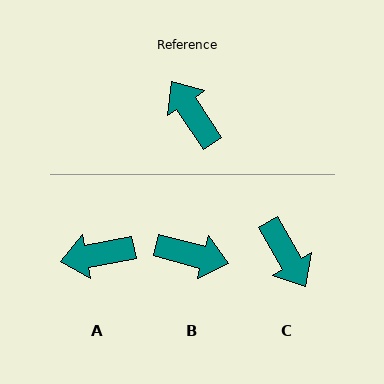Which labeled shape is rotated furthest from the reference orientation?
C, about 177 degrees away.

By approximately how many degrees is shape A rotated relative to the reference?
Approximately 68 degrees counter-clockwise.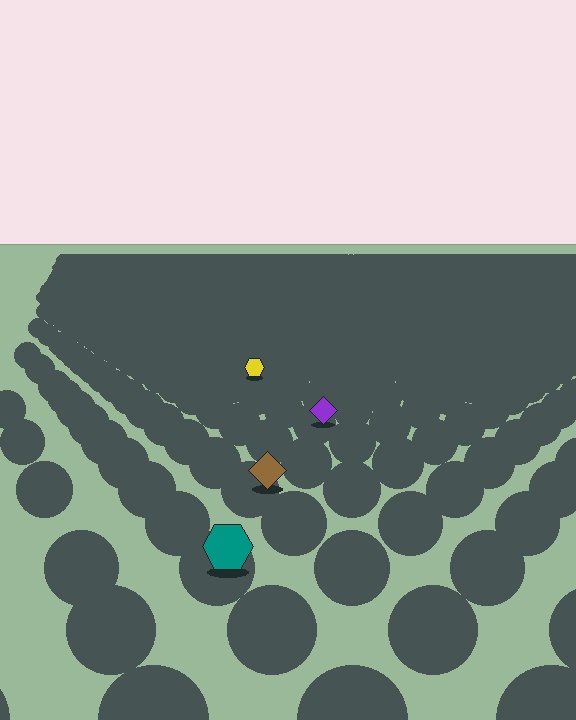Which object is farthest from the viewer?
The yellow hexagon is farthest from the viewer. It appears smaller and the ground texture around it is denser.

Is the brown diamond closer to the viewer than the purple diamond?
Yes. The brown diamond is closer — you can tell from the texture gradient: the ground texture is coarser near it.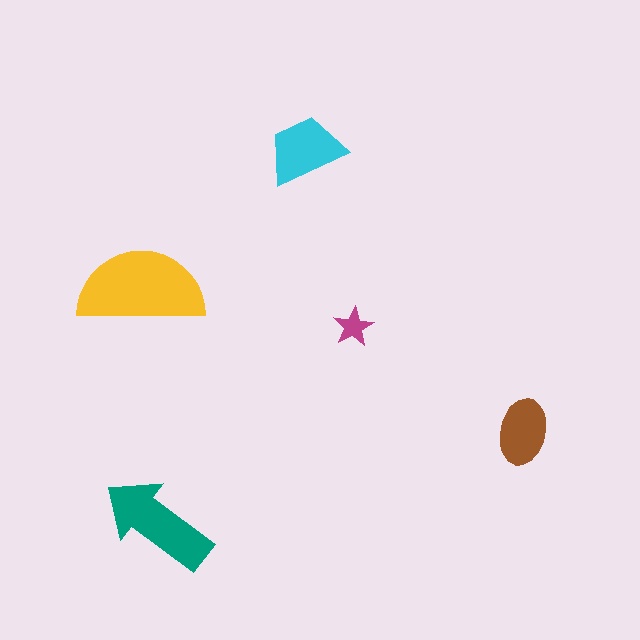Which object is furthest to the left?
The yellow semicircle is leftmost.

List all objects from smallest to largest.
The magenta star, the brown ellipse, the cyan trapezoid, the teal arrow, the yellow semicircle.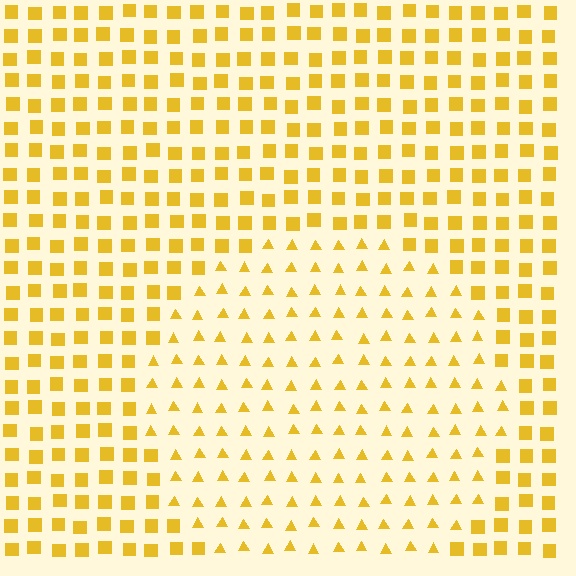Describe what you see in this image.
The image is filled with small yellow elements arranged in a uniform grid. A circle-shaped region contains triangles, while the surrounding area contains squares. The boundary is defined purely by the change in element shape.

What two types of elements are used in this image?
The image uses triangles inside the circle region and squares outside it.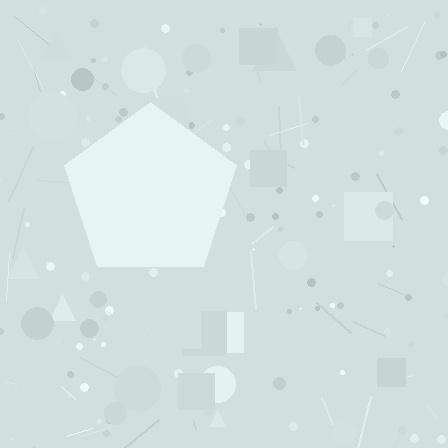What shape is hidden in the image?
A pentagon is hidden in the image.